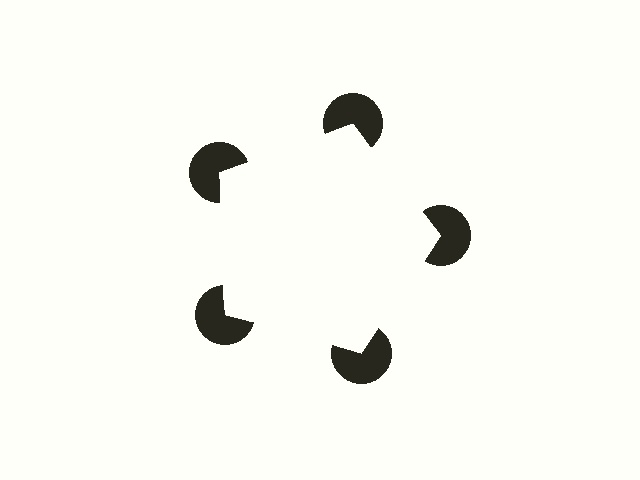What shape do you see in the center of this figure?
An illusory pentagon — its edges are inferred from the aligned wedge cuts in the pac-man discs, not physically drawn.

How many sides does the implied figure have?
5 sides.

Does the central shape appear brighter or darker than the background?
It typically appears slightly brighter than the background, even though no actual brightness change is drawn.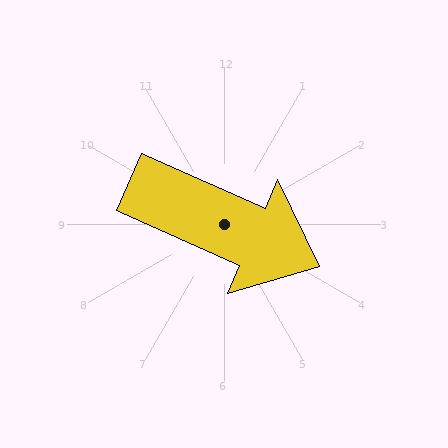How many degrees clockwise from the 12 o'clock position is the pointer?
Approximately 114 degrees.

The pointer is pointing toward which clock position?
Roughly 4 o'clock.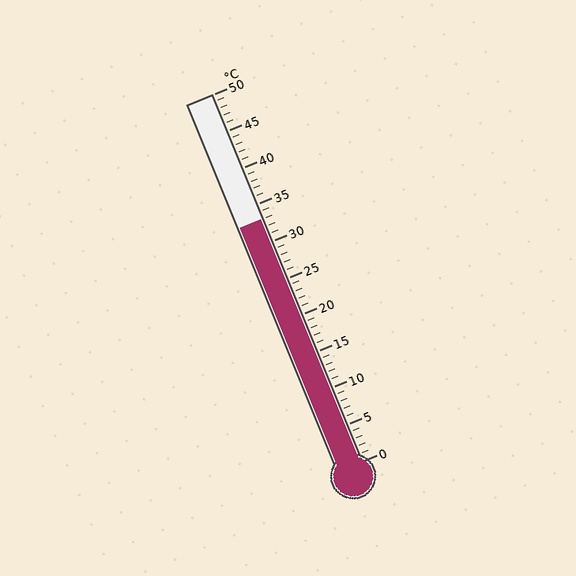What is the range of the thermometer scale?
The thermometer scale ranges from 0°C to 50°C.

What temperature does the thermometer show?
The thermometer shows approximately 33°C.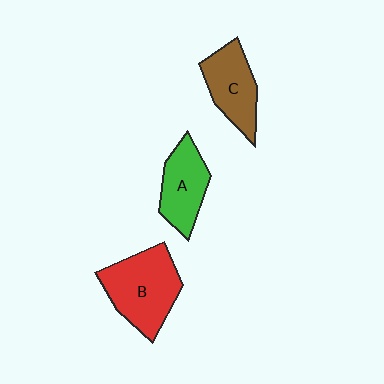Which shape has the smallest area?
Shape A (green).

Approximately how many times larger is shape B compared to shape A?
Approximately 1.4 times.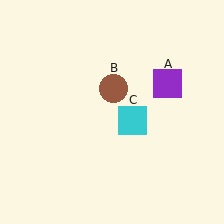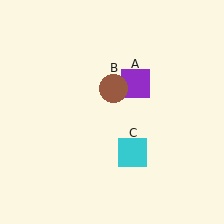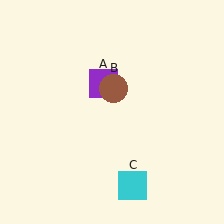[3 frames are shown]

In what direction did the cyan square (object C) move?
The cyan square (object C) moved down.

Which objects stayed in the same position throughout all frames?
Brown circle (object B) remained stationary.